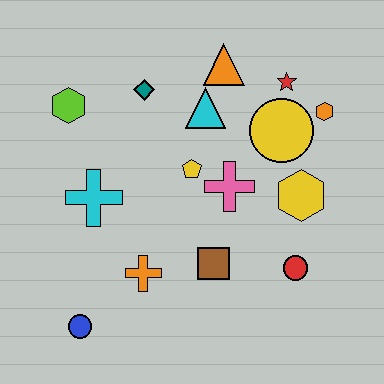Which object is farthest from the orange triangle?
The blue circle is farthest from the orange triangle.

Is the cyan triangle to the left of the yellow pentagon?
No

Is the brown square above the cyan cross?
No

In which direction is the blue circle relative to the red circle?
The blue circle is to the left of the red circle.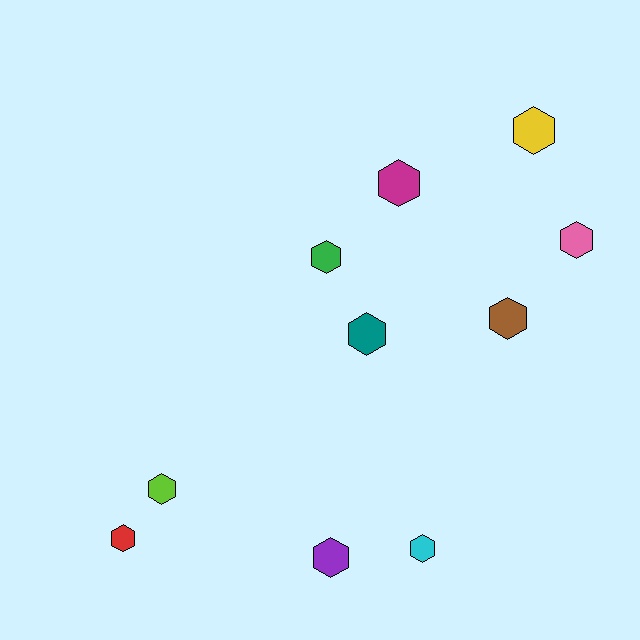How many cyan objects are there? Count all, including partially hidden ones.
There is 1 cyan object.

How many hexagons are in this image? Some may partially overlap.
There are 10 hexagons.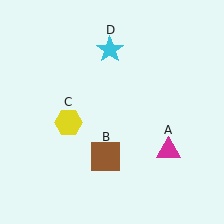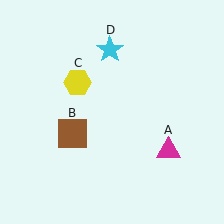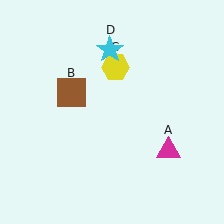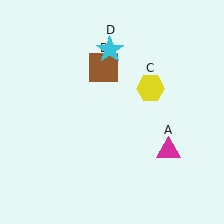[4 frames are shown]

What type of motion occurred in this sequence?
The brown square (object B), yellow hexagon (object C) rotated clockwise around the center of the scene.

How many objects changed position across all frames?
2 objects changed position: brown square (object B), yellow hexagon (object C).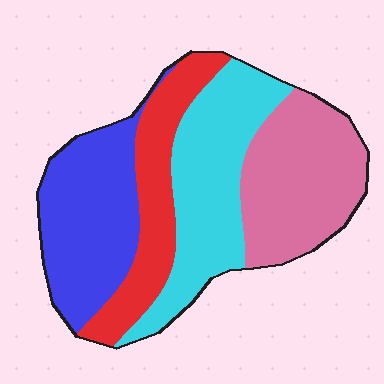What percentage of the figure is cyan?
Cyan covers roughly 30% of the figure.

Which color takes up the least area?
Red, at roughly 20%.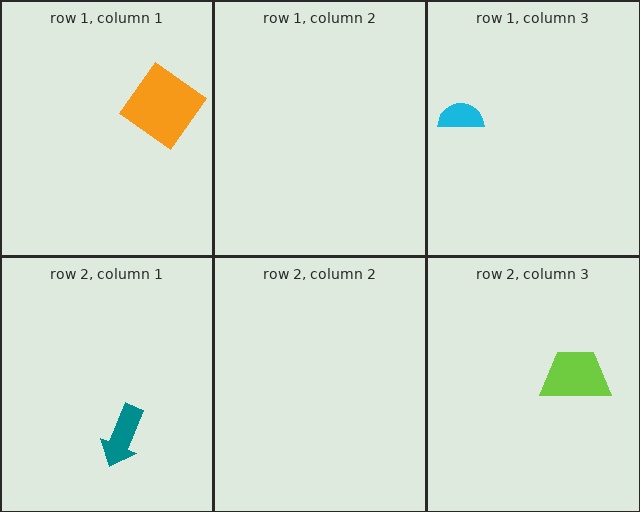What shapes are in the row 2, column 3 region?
The lime trapezoid.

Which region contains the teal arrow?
The row 2, column 1 region.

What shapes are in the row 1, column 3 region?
The cyan semicircle.